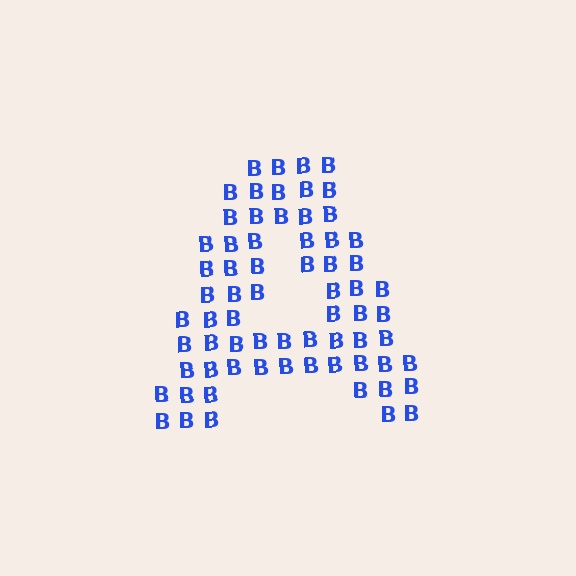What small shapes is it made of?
It is made of small letter B's.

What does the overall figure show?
The overall figure shows the letter A.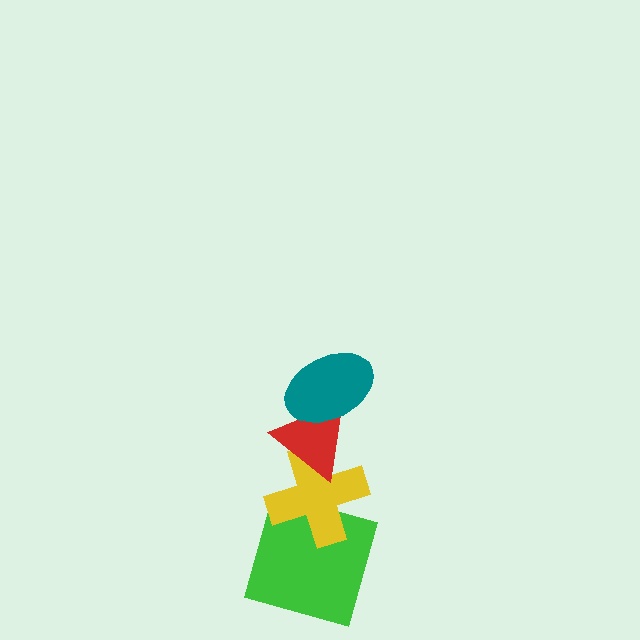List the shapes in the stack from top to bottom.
From top to bottom: the teal ellipse, the red triangle, the yellow cross, the green square.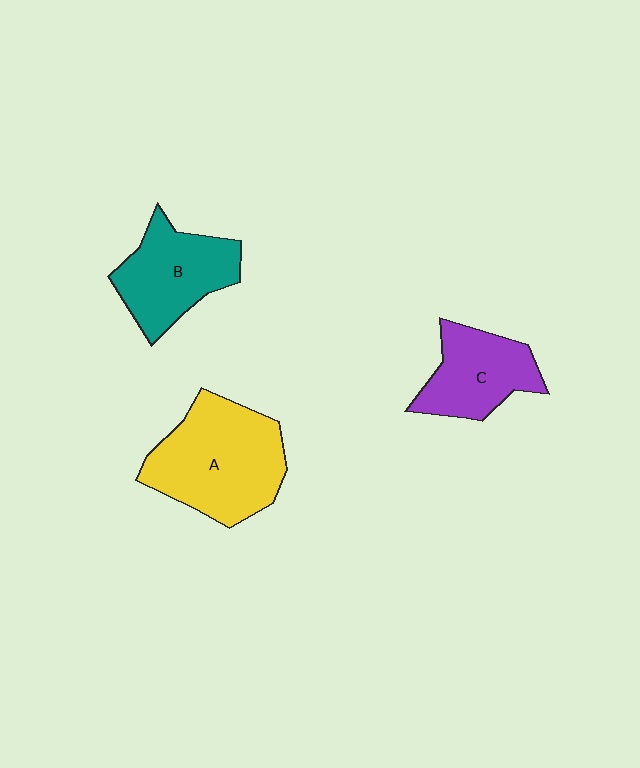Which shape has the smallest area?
Shape C (purple).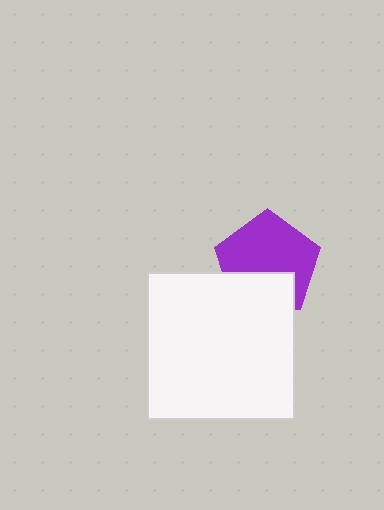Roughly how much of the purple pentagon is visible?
Most of it is visible (roughly 66%).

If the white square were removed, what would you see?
You would see the complete purple pentagon.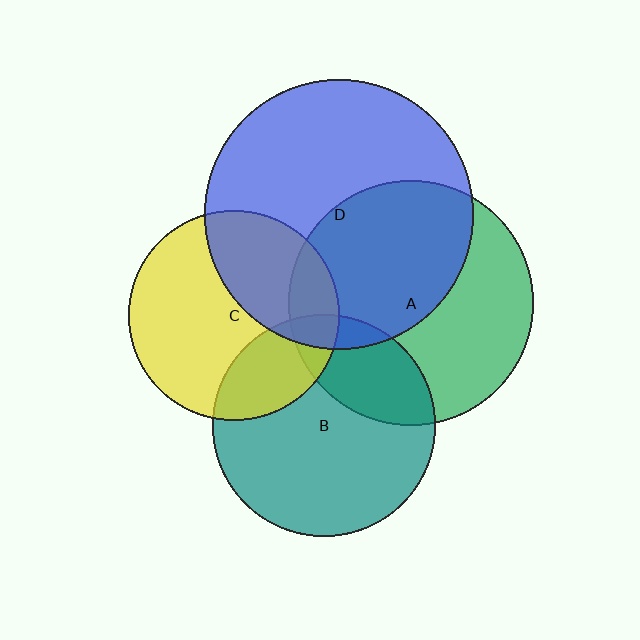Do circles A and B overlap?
Yes.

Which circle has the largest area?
Circle D (blue).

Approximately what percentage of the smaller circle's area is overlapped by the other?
Approximately 25%.